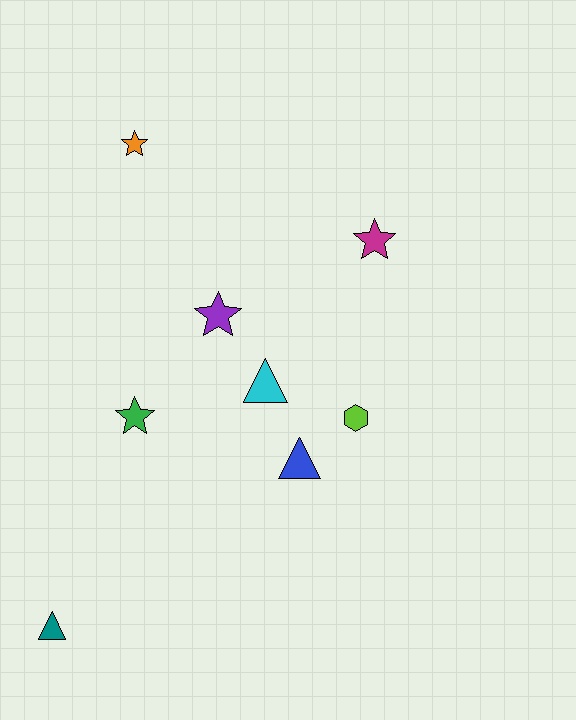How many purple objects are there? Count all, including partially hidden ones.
There is 1 purple object.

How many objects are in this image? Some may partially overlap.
There are 8 objects.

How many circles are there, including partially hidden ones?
There are no circles.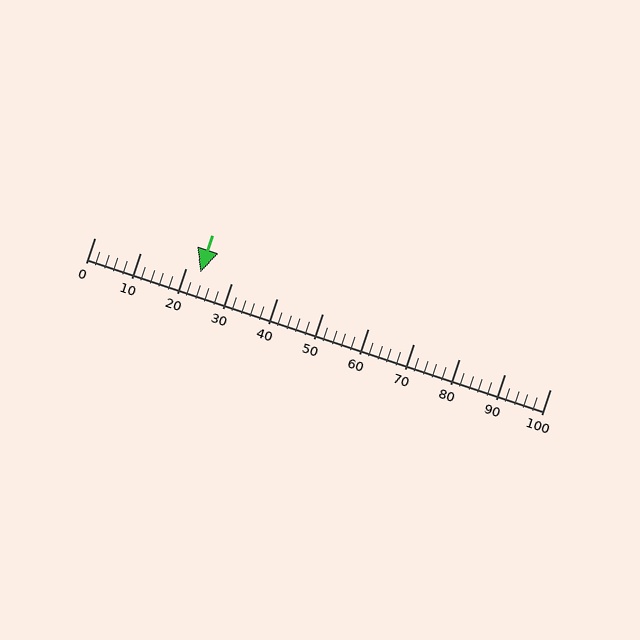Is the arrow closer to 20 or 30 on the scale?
The arrow is closer to 20.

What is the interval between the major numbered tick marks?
The major tick marks are spaced 10 units apart.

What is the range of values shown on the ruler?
The ruler shows values from 0 to 100.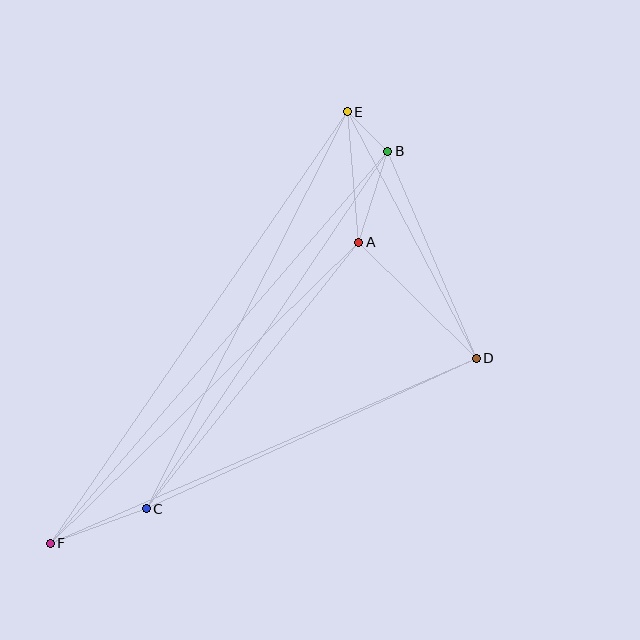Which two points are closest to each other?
Points B and E are closest to each other.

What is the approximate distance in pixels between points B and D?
The distance between B and D is approximately 225 pixels.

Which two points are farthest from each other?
Points E and F are farthest from each other.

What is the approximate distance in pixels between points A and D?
The distance between A and D is approximately 165 pixels.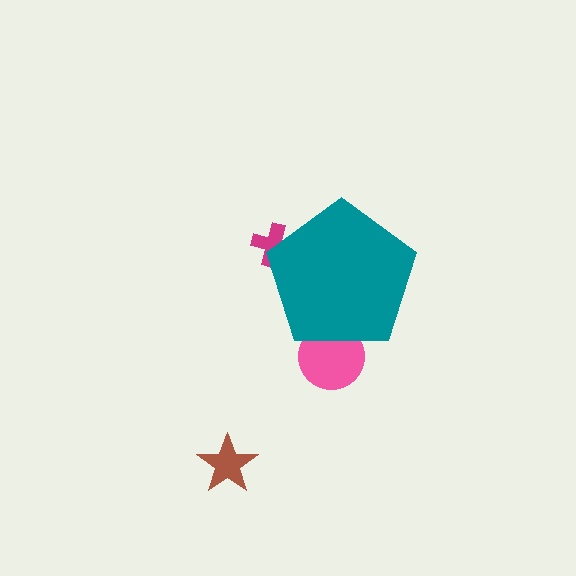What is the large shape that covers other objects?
A teal pentagon.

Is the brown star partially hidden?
No, the brown star is fully visible.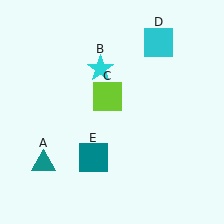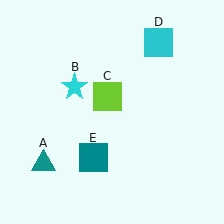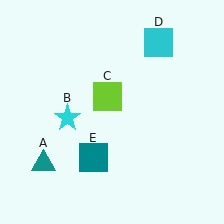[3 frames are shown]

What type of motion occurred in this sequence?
The cyan star (object B) rotated counterclockwise around the center of the scene.